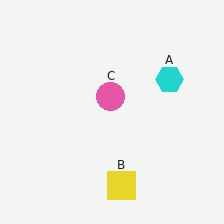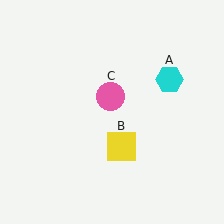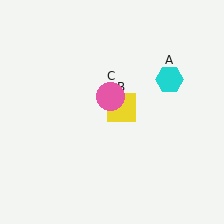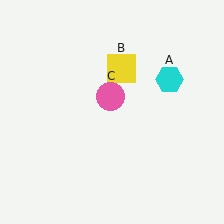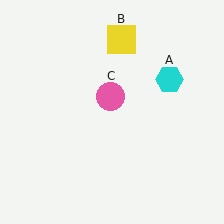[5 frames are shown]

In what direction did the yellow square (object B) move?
The yellow square (object B) moved up.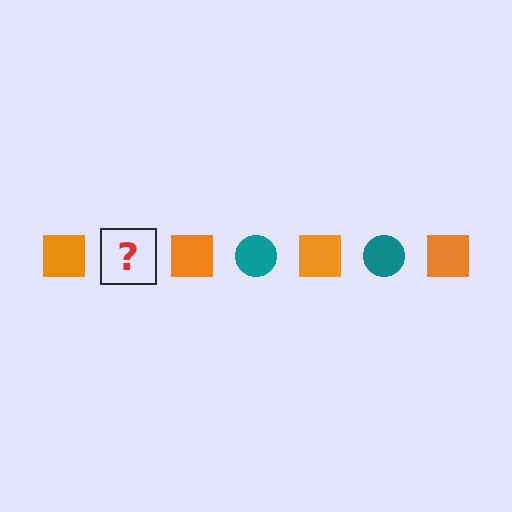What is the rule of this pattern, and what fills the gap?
The rule is that the pattern alternates between orange square and teal circle. The gap should be filled with a teal circle.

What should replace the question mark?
The question mark should be replaced with a teal circle.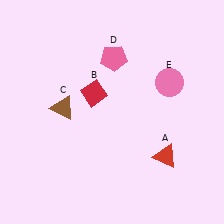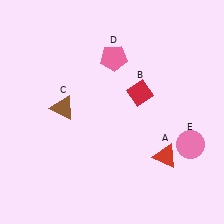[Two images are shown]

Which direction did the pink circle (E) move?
The pink circle (E) moved down.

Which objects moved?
The objects that moved are: the red diamond (B), the pink circle (E).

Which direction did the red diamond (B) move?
The red diamond (B) moved right.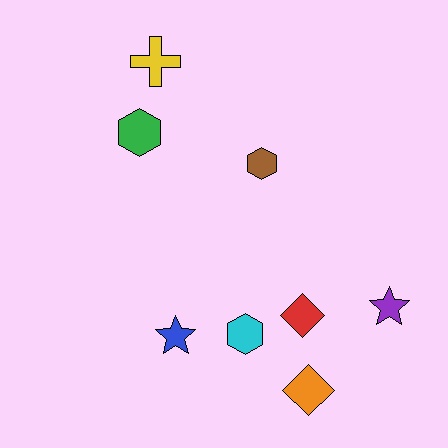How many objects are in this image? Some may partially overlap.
There are 8 objects.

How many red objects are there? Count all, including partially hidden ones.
There is 1 red object.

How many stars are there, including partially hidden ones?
There are 2 stars.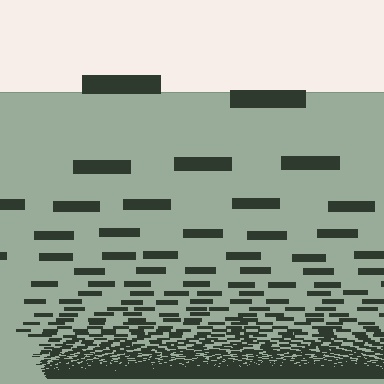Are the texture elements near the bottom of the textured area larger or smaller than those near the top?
Smaller. The gradient is inverted — elements near the bottom are smaller and denser.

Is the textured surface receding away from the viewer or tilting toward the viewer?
The surface appears to tilt toward the viewer. Texture elements get larger and sparser toward the top.